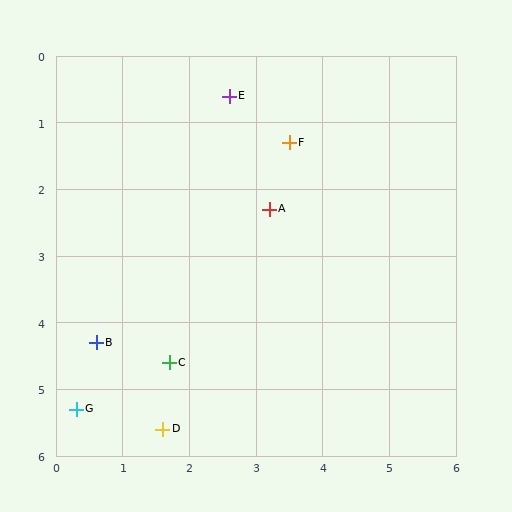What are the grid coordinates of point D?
Point D is at approximately (1.6, 5.6).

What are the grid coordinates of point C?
Point C is at approximately (1.7, 4.6).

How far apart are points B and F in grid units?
Points B and F are about 4.2 grid units apart.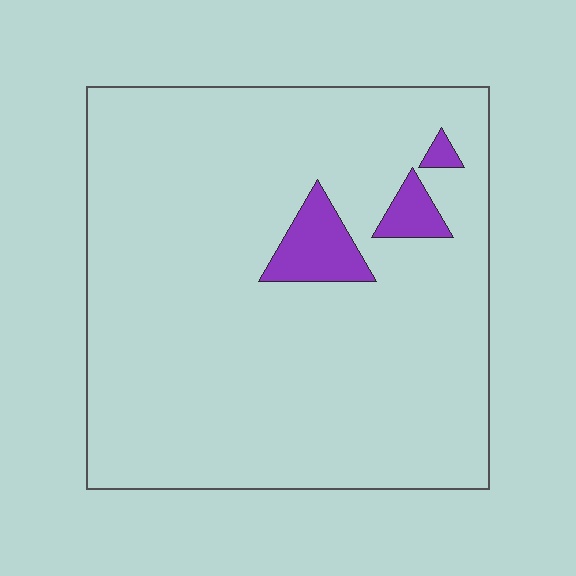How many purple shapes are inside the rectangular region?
3.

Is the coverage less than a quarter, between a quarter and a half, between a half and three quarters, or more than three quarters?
Less than a quarter.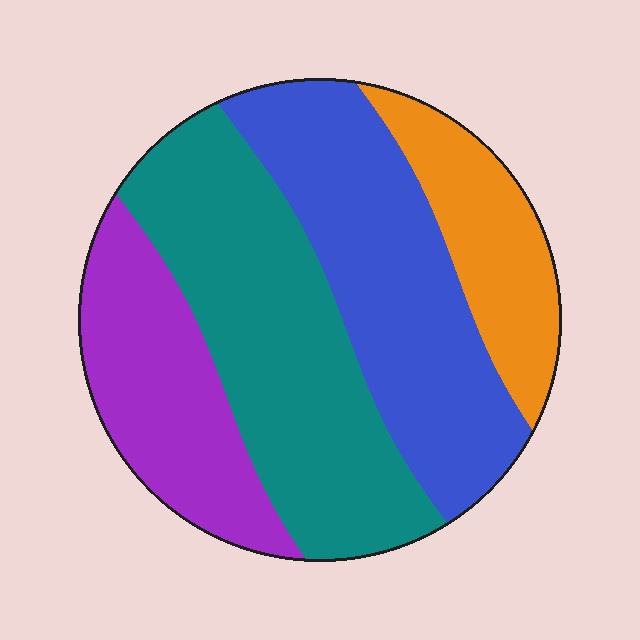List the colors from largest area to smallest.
From largest to smallest: teal, blue, purple, orange.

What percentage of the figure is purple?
Purple takes up between a sixth and a third of the figure.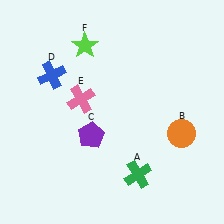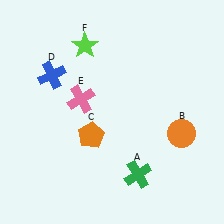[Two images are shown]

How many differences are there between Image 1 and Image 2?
There is 1 difference between the two images.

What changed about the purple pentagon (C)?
In Image 1, C is purple. In Image 2, it changed to orange.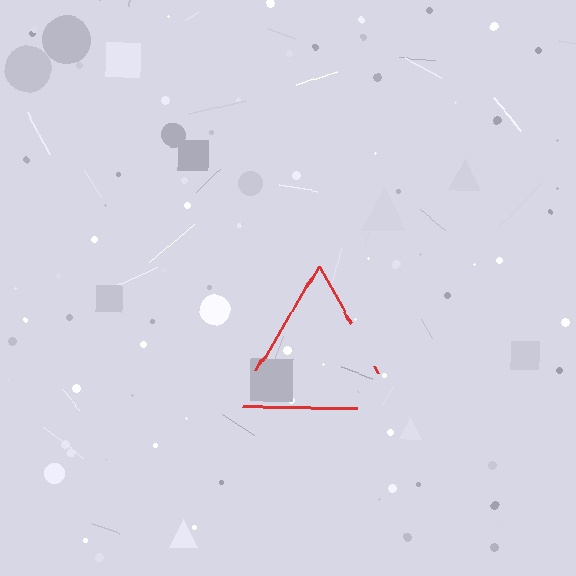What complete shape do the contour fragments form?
The contour fragments form a triangle.